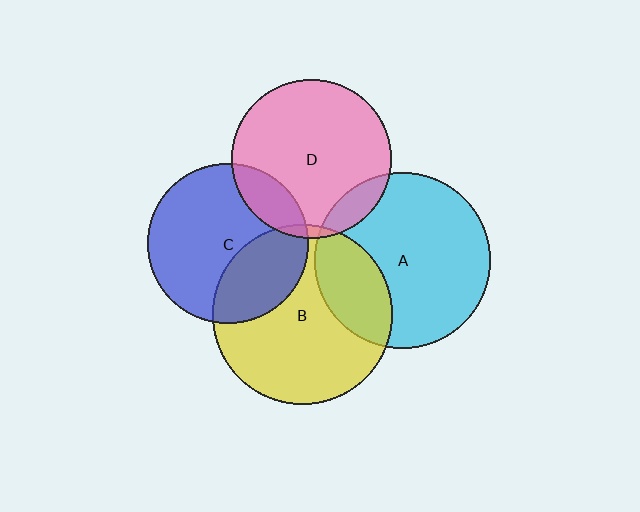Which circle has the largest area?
Circle B (yellow).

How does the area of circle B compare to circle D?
Approximately 1.3 times.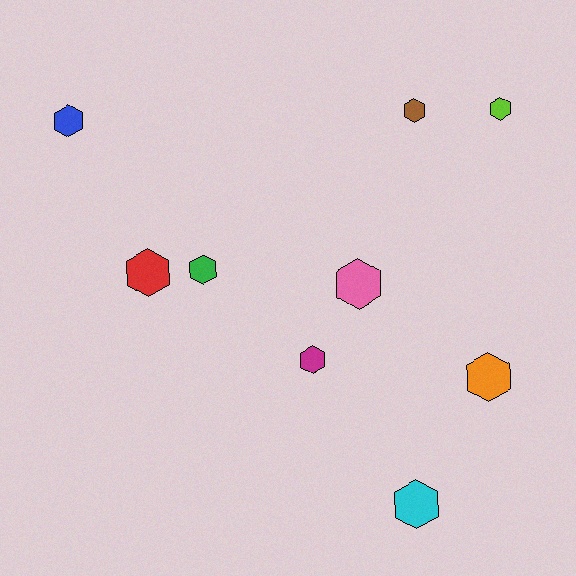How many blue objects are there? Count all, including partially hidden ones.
There is 1 blue object.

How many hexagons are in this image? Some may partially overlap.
There are 9 hexagons.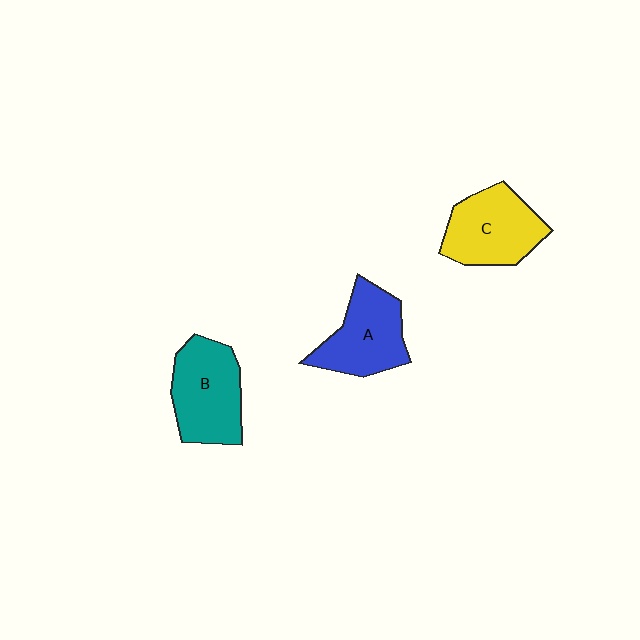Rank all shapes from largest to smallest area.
From largest to smallest: B (teal), C (yellow), A (blue).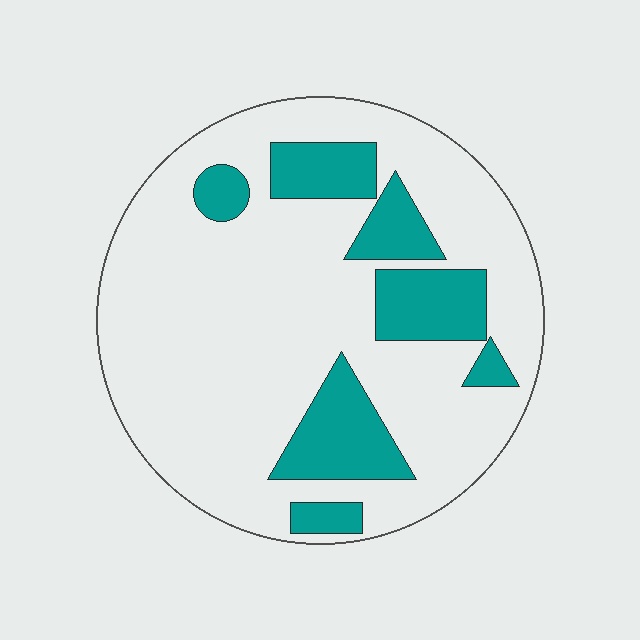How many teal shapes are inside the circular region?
7.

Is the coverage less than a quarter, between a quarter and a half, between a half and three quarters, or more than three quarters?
Less than a quarter.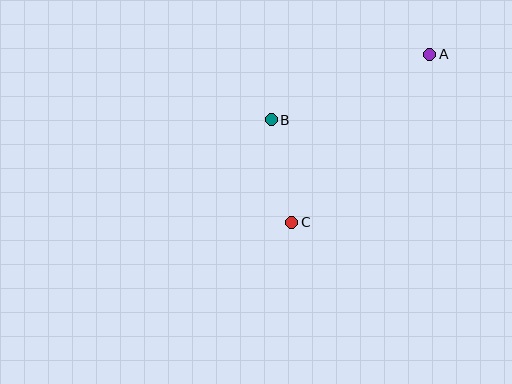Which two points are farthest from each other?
Points A and C are farthest from each other.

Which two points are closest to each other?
Points B and C are closest to each other.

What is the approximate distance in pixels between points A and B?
The distance between A and B is approximately 172 pixels.